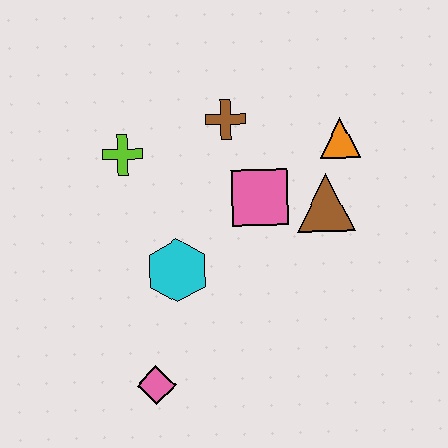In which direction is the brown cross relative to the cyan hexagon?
The brown cross is above the cyan hexagon.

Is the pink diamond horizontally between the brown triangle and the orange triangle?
No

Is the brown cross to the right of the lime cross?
Yes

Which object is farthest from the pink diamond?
The orange triangle is farthest from the pink diamond.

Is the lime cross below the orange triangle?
Yes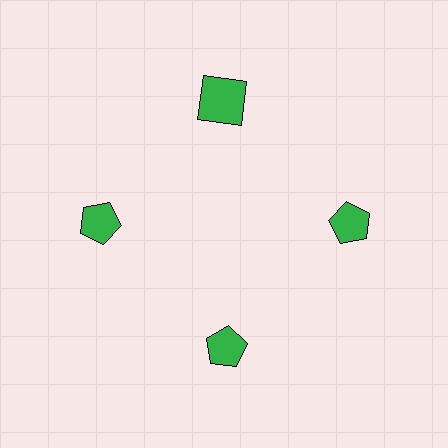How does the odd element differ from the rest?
It has a different shape: square instead of pentagon.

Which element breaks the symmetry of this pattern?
The green square at roughly the 12 o'clock position breaks the symmetry. All other shapes are green pentagons.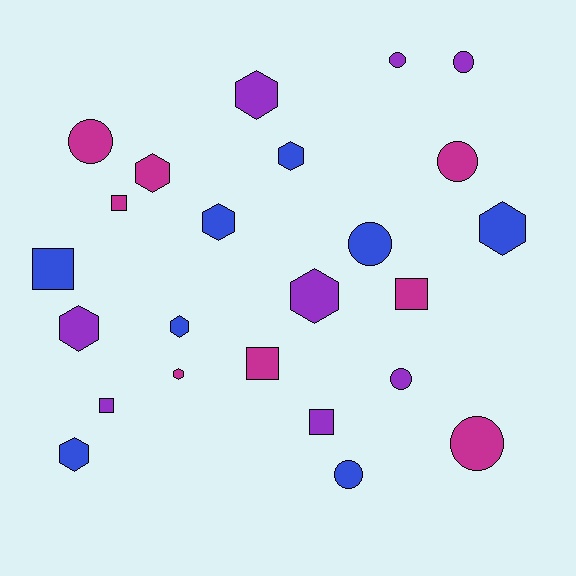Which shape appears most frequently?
Hexagon, with 10 objects.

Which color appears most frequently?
Magenta, with 8 objects.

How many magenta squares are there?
There are 3 magenta squares.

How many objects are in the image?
There are 24 objects.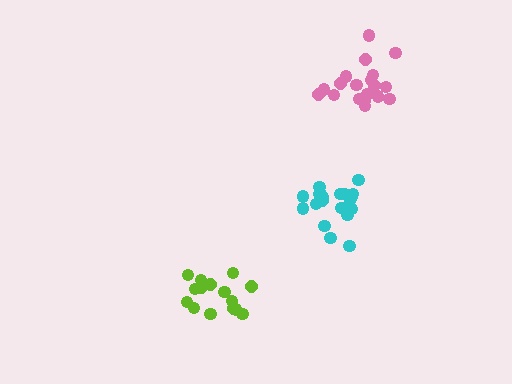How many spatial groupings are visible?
There are 3 spatial groupings.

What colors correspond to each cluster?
The clusters are colored: lime, cyan, pink.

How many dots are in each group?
Group 1: 15 dots, Group 2: 21 dots, Group 3: 20 dots (56 total).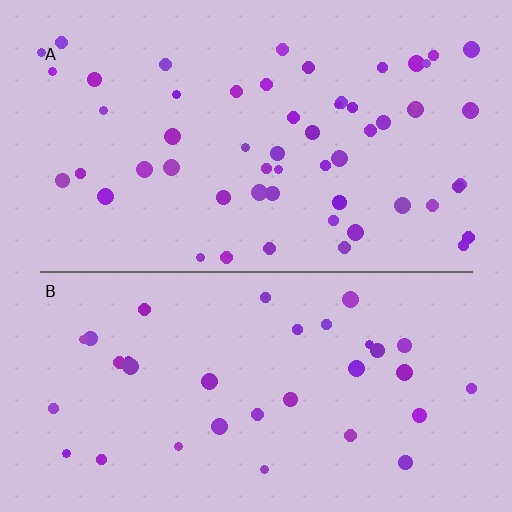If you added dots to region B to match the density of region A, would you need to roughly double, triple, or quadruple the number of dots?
Approximately double.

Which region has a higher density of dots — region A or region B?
A (the top).